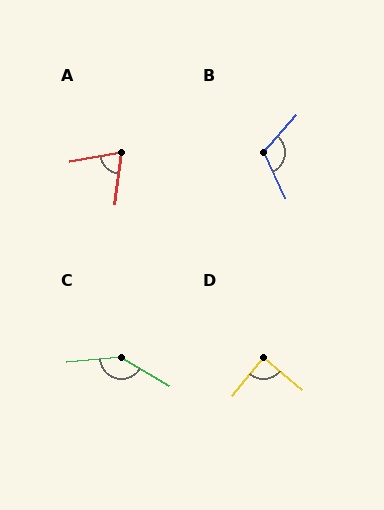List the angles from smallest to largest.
A (73°), D (90°), B (114°), C (144°).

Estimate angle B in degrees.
Approximately 114 degrees.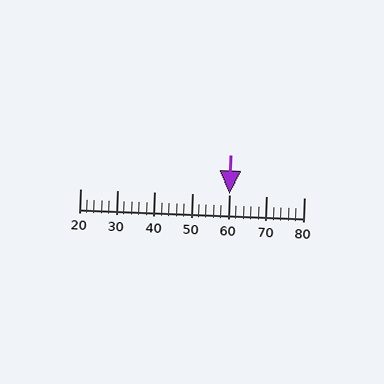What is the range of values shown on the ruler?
The ruler shows values from 20 to 80.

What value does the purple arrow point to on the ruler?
The purple arrow points to approximately 60.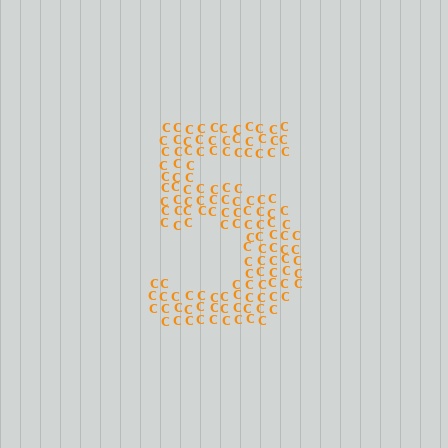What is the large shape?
The large shape is the digit 5.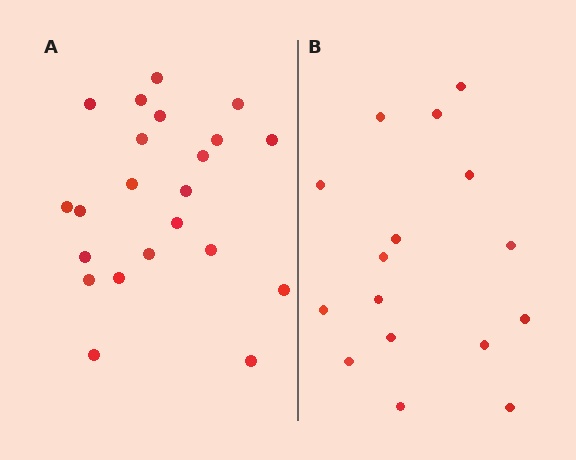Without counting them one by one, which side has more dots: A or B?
Region A (the left region) has more dots.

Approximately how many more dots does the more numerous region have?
Region A has about 6 more dots than region B.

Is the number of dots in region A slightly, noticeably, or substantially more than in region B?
Region A has noticeably more, but not dramatically so. The ratio is roughly 1.4 to 1.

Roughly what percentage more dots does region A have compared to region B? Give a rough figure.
About 40% more.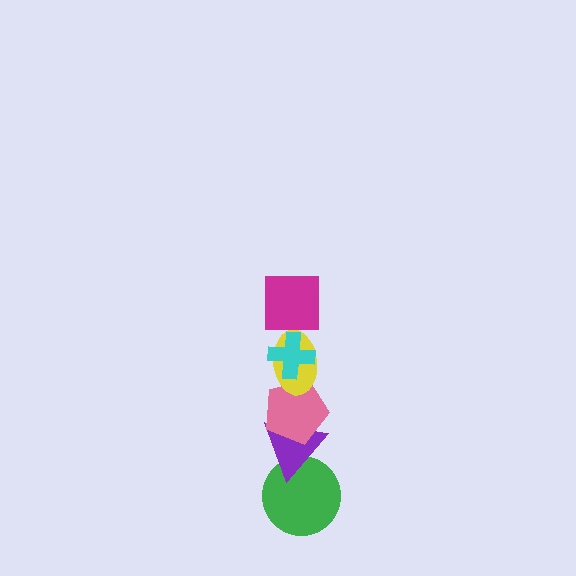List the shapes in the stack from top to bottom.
From top to bottom: the magenta square, the cyan cross, the yellow ellipse, the pink pentagon, the purple triangle, the green circle.